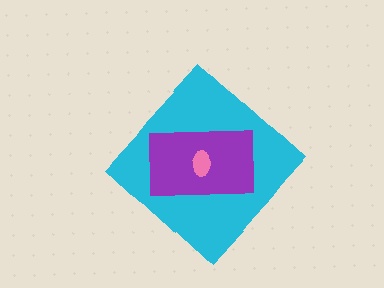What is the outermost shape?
The cyan diamond.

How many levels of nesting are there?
3.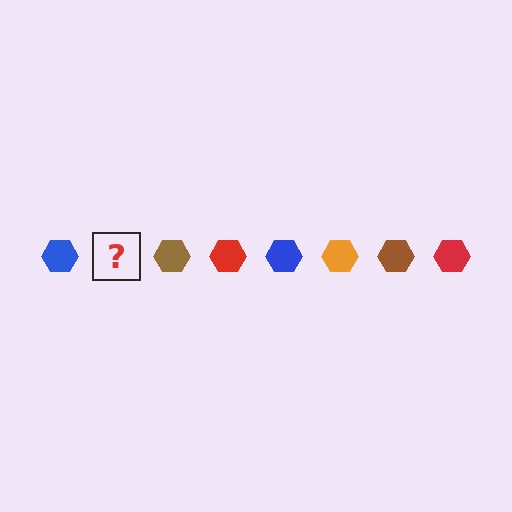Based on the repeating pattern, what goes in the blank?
The blank should be an orange hexagon.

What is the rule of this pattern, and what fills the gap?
The rule is that the pattern cycles through blue, orange, brown, red hexagons. The gap should be filled with an orange hexagon.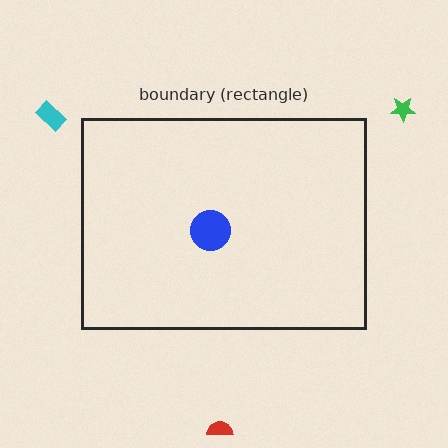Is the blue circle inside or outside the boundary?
Inside.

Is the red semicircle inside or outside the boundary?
Outside.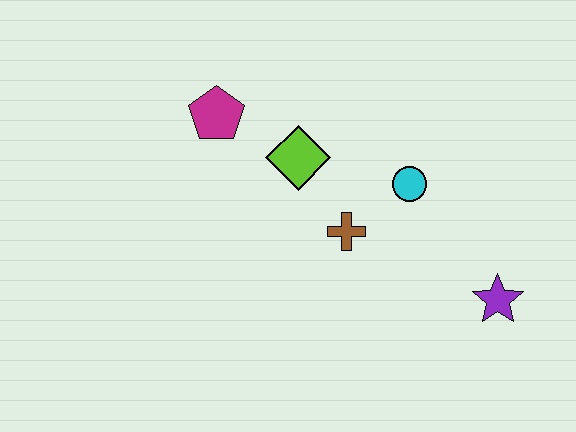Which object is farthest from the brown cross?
The magenta pentagon is farthest from the brown cross.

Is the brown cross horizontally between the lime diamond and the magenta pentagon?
No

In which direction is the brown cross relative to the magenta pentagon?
The brown cross is to the right of the magenta pentagon.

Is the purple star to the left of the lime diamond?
No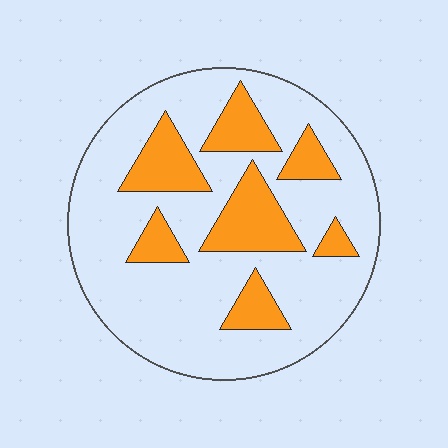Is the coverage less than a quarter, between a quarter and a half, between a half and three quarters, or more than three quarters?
Less than a quarter.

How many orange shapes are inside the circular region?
7.